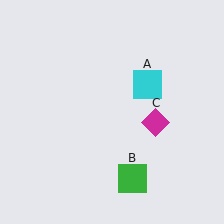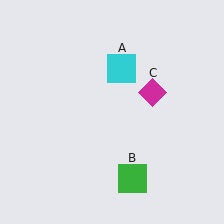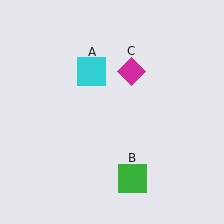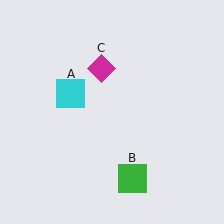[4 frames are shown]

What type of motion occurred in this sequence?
The cyan square (object A), magenta diamond (object C) rotated counterclockwise around the center of the scene.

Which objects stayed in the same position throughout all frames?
Green square (object B) remained stationary.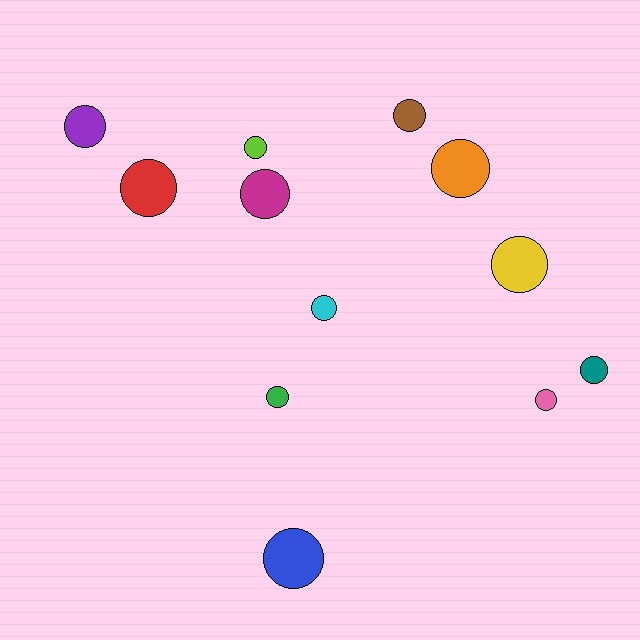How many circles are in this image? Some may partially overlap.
There are 12 circles.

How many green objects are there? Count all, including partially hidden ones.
There is 1 green object.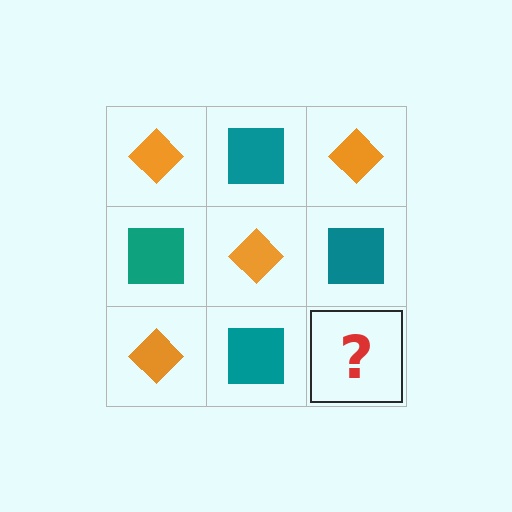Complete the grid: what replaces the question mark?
The question mark should be replaced with an orange diamond.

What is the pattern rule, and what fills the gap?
The rule is that it alternates orange diamond and teal square in a checkerboard pattern. The gap should be filled with an orange diamond.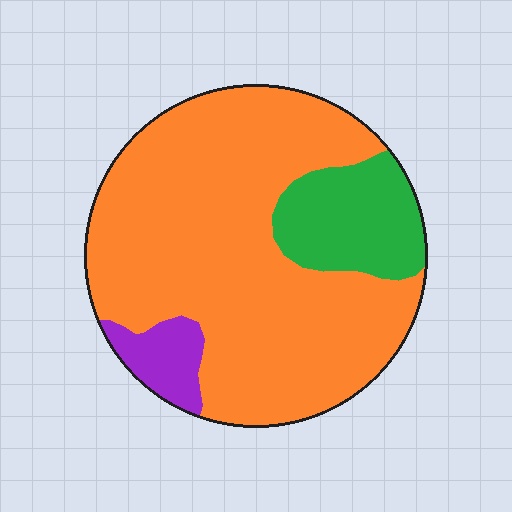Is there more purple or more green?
Green.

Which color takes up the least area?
Purple, at roughly 5%.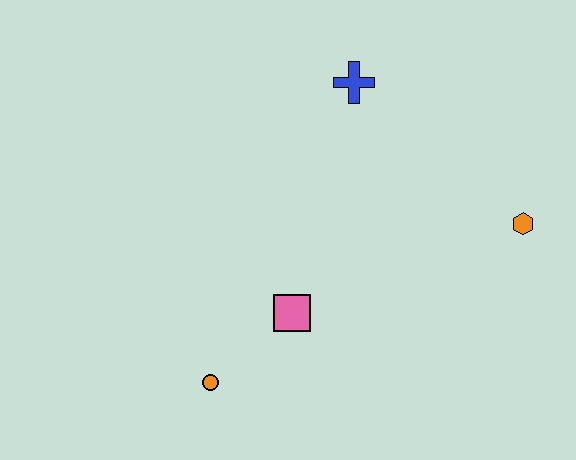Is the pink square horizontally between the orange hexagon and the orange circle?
Yes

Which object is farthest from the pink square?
The orange hexagon is farthest from the pink square.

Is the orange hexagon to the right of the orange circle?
Yes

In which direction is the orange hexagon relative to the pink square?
The orange hexagon is to the right of the pink square.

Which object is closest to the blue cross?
The orange hexagon is closest to the blue cross.